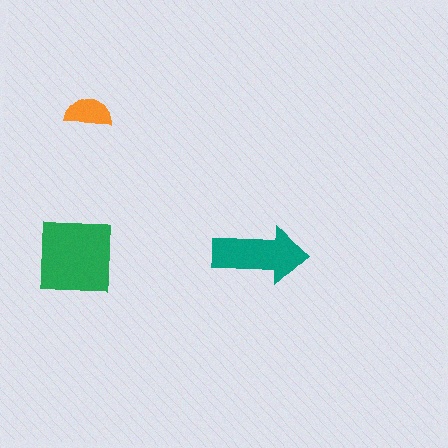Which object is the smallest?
The orange semicircle.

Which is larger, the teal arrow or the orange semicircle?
The teal arrow.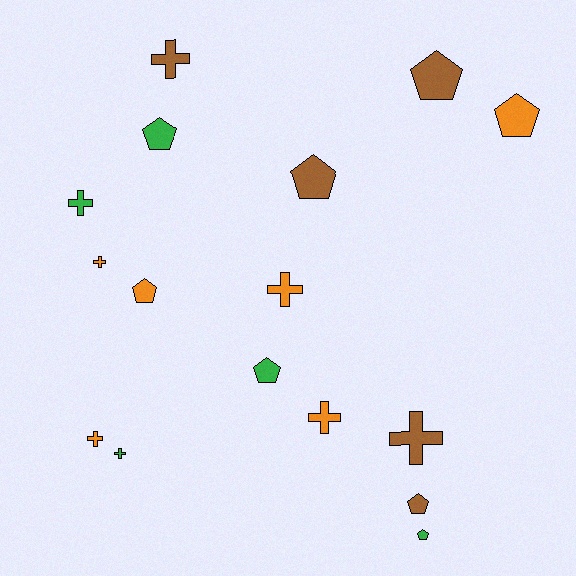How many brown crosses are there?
There are 2 brown crosses.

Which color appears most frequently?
Orange, with 6 objects.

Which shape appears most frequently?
Cross, with 8 objects.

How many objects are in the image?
There are 16 objects.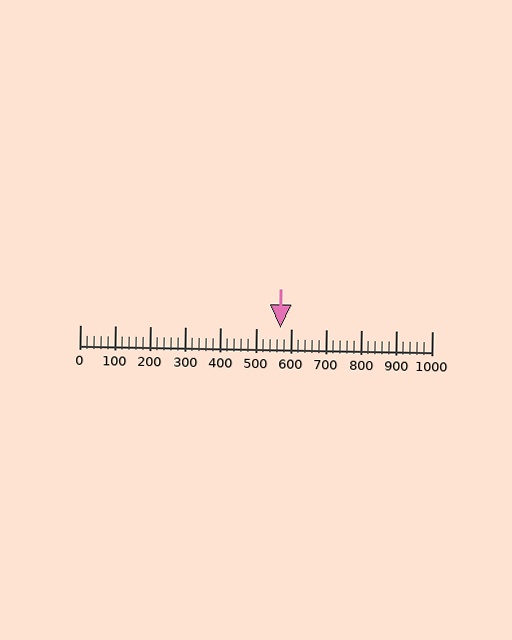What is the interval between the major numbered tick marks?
The major tick marks are spaced 100 units apart.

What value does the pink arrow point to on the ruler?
The pink arrow points to approximately 570.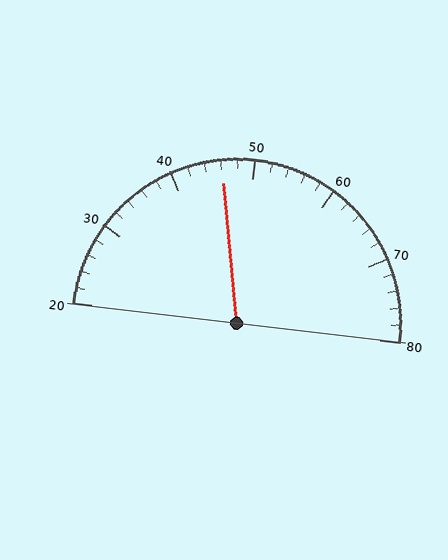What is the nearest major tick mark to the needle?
The nearest major tick mark is 50.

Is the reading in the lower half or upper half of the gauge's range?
The reading is in the lower half of the range (20 to 80).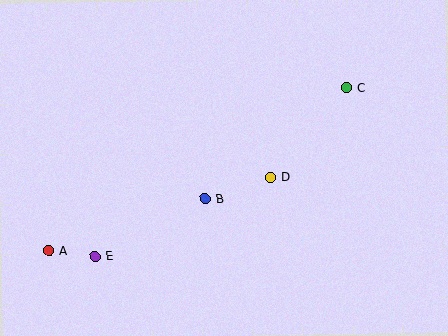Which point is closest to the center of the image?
Point B at (205, 199) is closest to the center.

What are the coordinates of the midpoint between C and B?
The midpoint between C and B is at (275, 143).